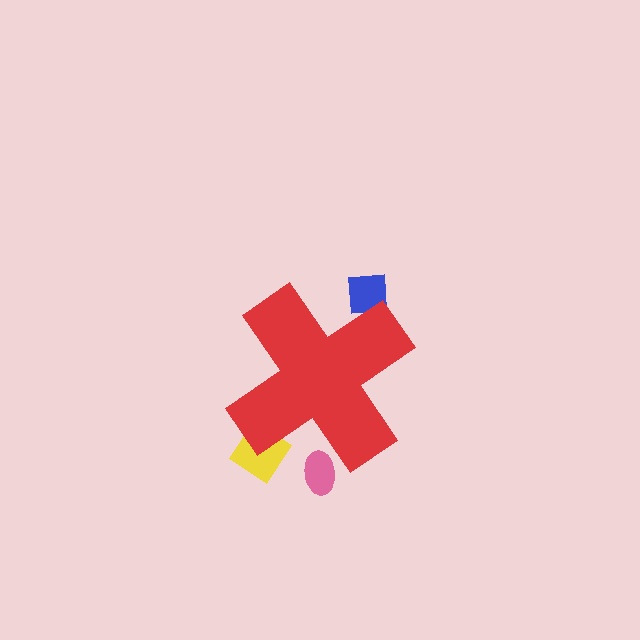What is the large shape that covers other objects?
A red cross.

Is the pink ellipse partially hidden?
Yes, the pink ellipse is partially hidden behind the red cross.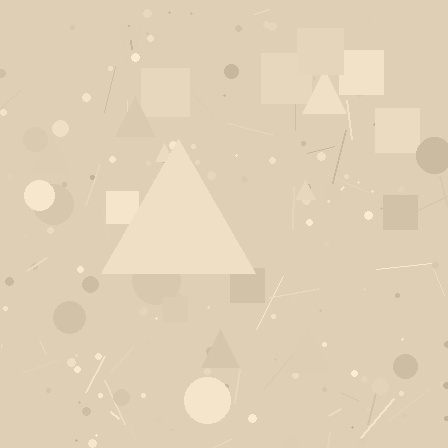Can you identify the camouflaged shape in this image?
The camouflaged shape is a triangle.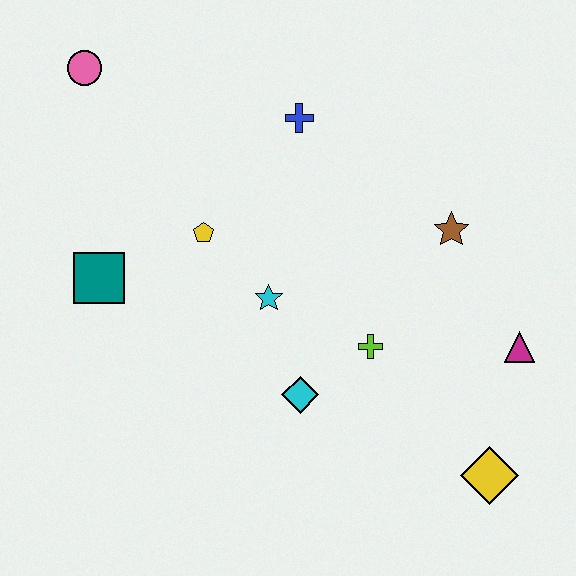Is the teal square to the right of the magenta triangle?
No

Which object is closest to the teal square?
The yellow pentagon is closest to the teal square.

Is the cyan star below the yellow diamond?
No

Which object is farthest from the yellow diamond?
The pink circle is farthest from the yellow diamond.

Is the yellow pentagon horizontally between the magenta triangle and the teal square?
Yes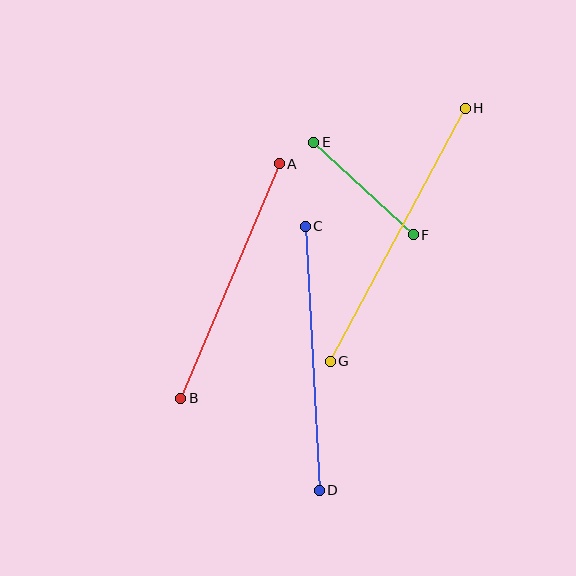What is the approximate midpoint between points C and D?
The midpoint is at approximately (312, 358) pixels.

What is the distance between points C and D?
The distance is approximately 264 pixels.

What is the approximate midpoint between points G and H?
The midpoint is at approximately (398, 235) pixels.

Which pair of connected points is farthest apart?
Points G and H are farthest apart.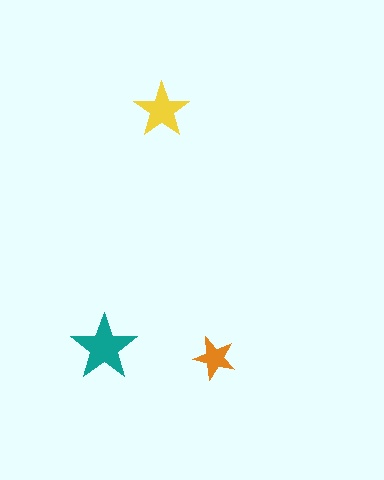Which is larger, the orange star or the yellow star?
The yellow one.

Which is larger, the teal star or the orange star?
The teal one.